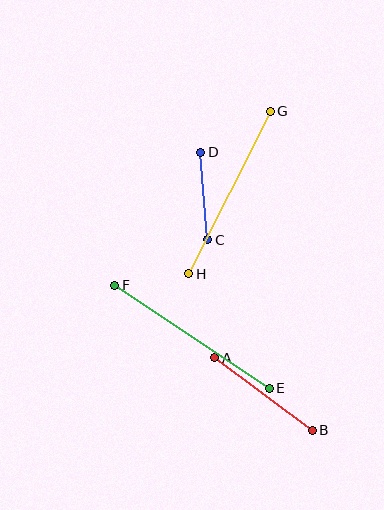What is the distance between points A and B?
The distance is approximately 121 pixels.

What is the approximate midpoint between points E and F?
The midpoint is at approximately (192, 337) pixels.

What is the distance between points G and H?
The distance is approximately 182 pixels.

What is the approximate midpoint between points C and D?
The midpoint is at approximately (204, 196) pixels.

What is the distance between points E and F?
The distance is approximately 185 pixels.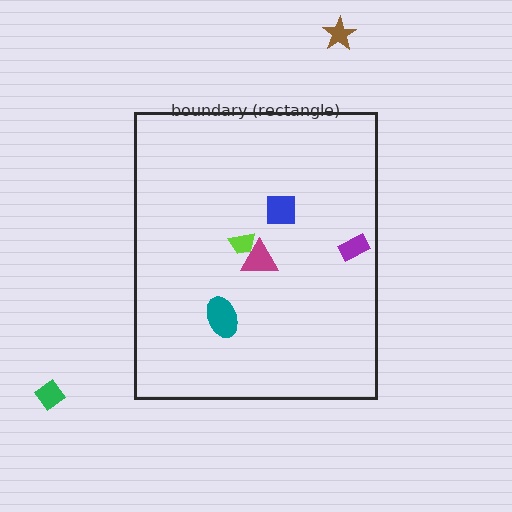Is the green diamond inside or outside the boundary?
Outside.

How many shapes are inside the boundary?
5 inside, 2 outside.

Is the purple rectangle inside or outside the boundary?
Inside.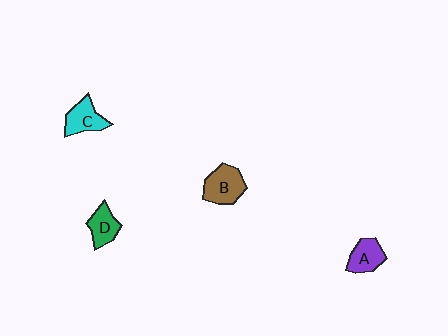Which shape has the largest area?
Shape B (brown).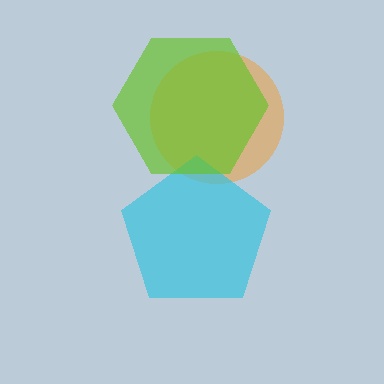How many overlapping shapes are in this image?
There are 3 overlapping shapes in the image.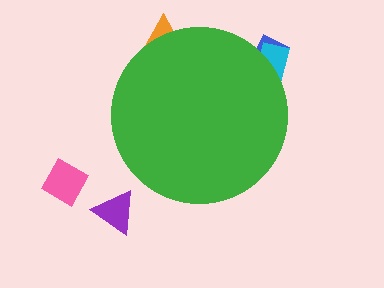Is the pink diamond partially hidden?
No, the pink diamond is fully visible.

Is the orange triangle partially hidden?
Yes, the orange triangle is partially hidden behind the green circle.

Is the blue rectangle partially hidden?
Yes, the blue rectangle is partially hidden behind the green circle.